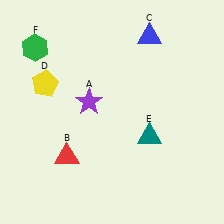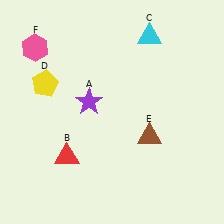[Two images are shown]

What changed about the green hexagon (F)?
In Image 1, F is green. In Image 2, it changed to pink.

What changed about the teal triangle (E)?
In Image 1, E is teal. In Image 2, it changed to brown.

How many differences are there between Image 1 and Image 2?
There are 3 differences between the two images.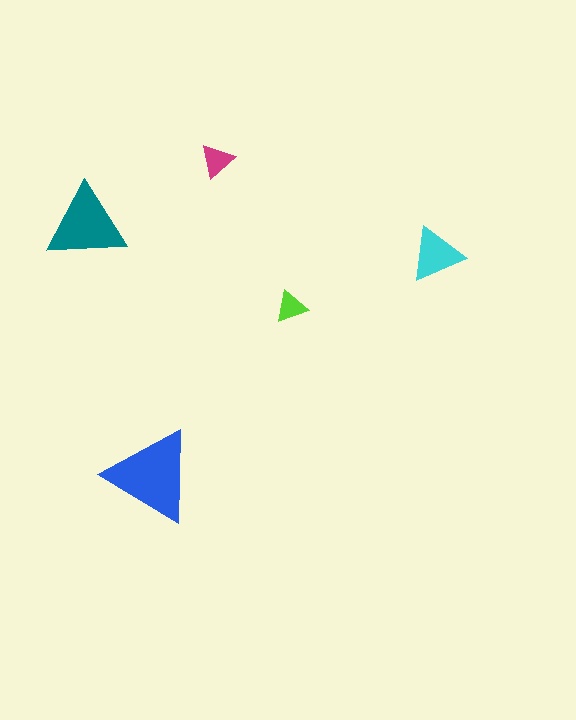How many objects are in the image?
There are 5 objects in the image.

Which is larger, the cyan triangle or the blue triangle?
The blue one.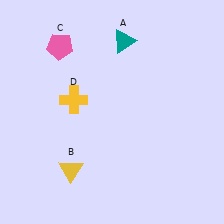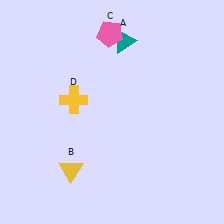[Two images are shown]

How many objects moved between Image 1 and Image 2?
1 object moved between the two images.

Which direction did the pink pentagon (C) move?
The pink pentagon (C) moved right.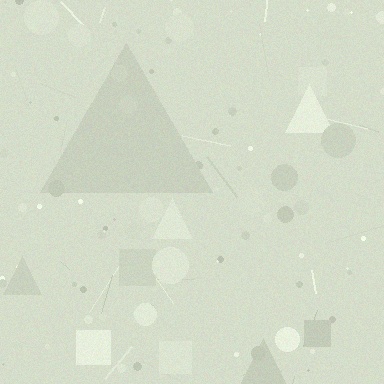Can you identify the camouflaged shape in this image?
The camouflaged shape is a triangle.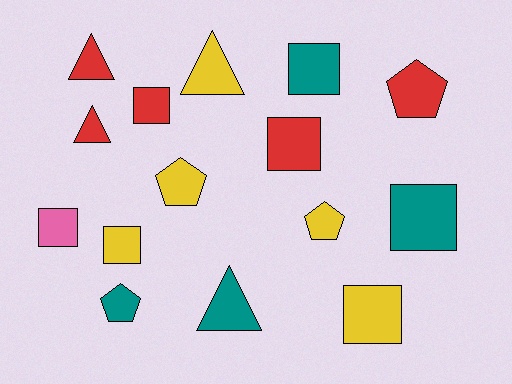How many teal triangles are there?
There is 1 teal triangle.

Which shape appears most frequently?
Square, with 7 objects.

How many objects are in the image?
There are 15 objects.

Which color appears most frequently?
Red, with 5 objects.